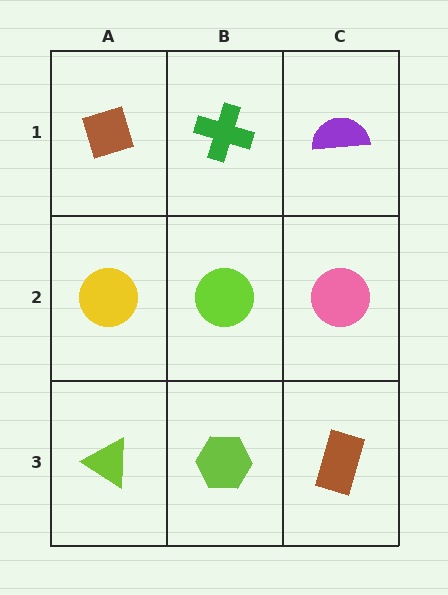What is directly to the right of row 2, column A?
A lime circle.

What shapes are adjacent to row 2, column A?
A brown diamond (row 1, column A), a lime triangle (row 3, column A), a lime circle (row 2, column B).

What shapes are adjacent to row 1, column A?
A yellow circle (row 2, column A), a green cross (row 1, column B).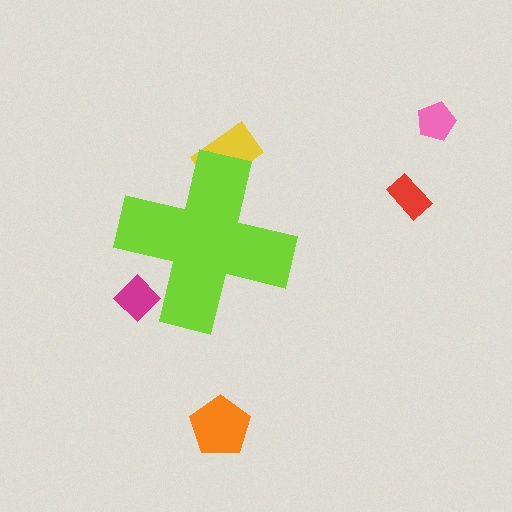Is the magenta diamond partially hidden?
Yes, the magenta diamond is partially hidden behind the lime cross.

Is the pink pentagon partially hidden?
No, the pink pentagon is fully visible.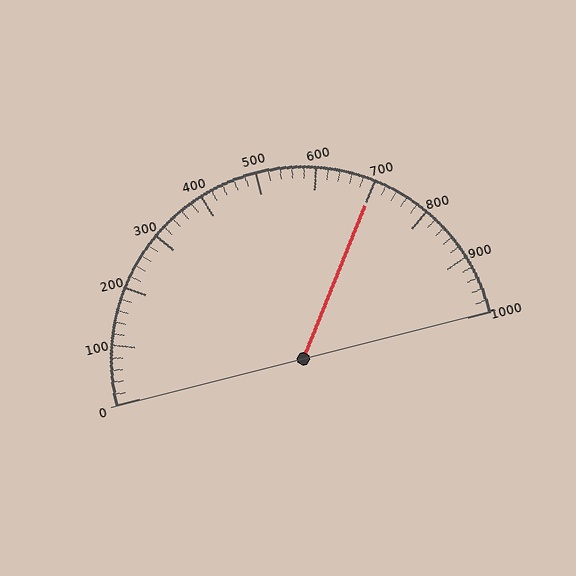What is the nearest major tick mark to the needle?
The nearest major tick mark is 700.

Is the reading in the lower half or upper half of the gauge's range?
The reading is in the upper half of the range (0 to 1000).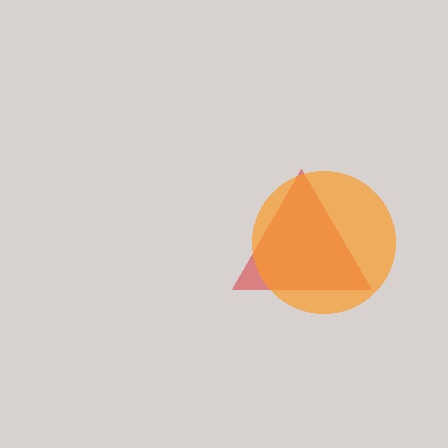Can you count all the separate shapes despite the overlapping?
Yes, there are 2 separate shapes.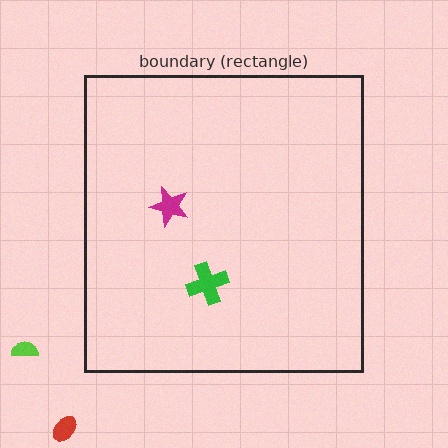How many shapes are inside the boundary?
2 inside, 2 outside.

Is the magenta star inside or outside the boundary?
Inside.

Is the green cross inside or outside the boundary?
Inside.